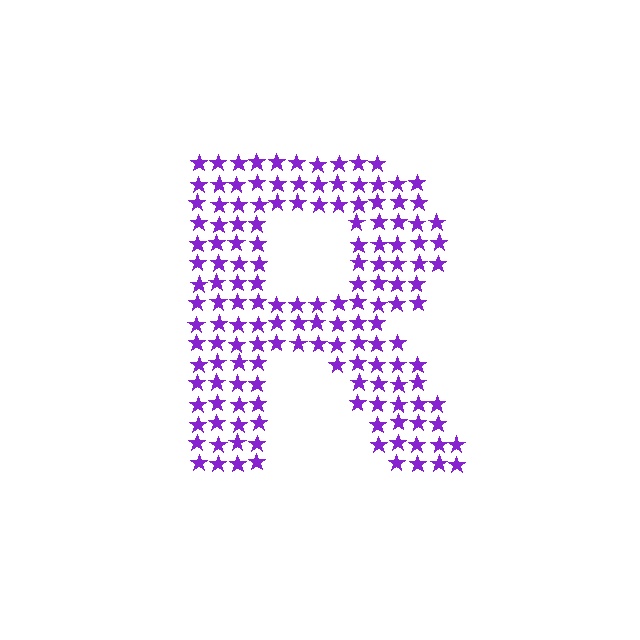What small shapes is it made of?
It is made of small stars.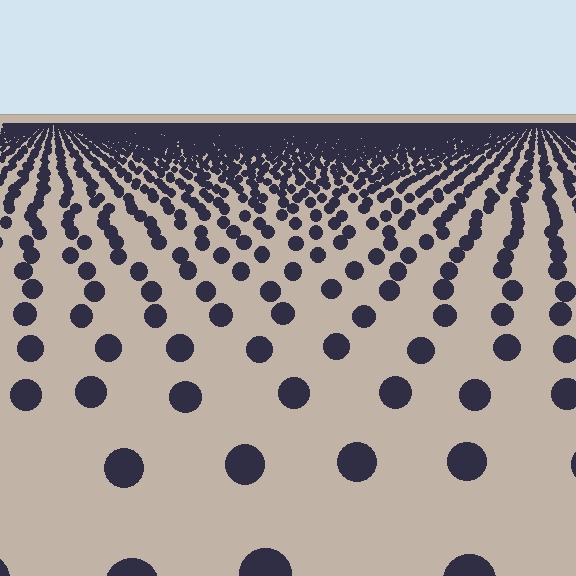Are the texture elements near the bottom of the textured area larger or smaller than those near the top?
Larger. Near the bottom, elements are closer to the viewer and appear at a bigger on-screen size.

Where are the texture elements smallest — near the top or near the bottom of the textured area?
Near the top.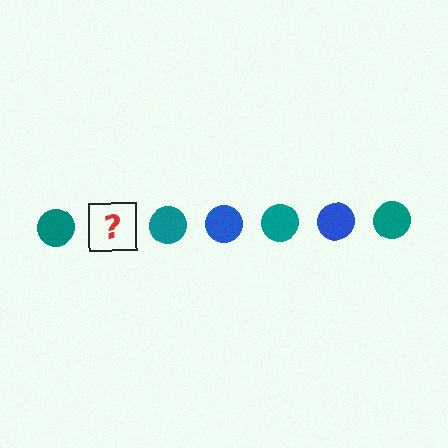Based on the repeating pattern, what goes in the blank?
The blank should be a blue circle.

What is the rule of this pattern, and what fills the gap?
The rule is that the pattern cycles through teal, blue circles. The gap should be filled with a blue circle.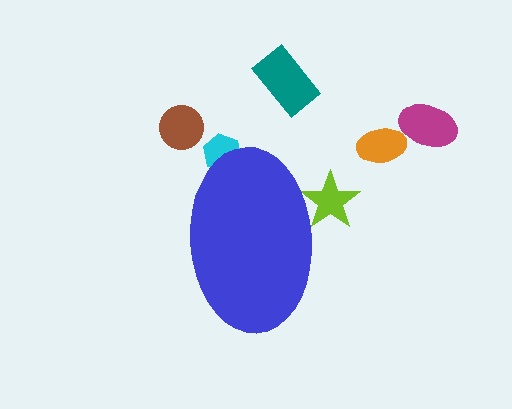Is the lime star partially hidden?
Yes, the lime star is partially hidden behind the blue ellipse.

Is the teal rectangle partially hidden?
No, the teal rectangle is fully visible.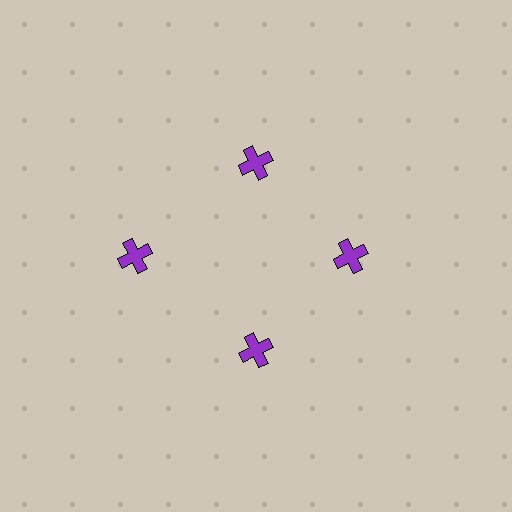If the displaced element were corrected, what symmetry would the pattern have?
It would have 4-fold rotational symmetry — the pattern would map onto itself every 90 degrees.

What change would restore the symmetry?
The symmetry would be restored by moving it inward, back onto the ring so that all 4 crosses sit at equal angles and equal distance from the center.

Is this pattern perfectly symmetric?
No. The 4 purple crosses are arranged in a ring, but one element near the 9 o'clock position is pushed outward from the center, breaking the 4-fold rotational symmetry.